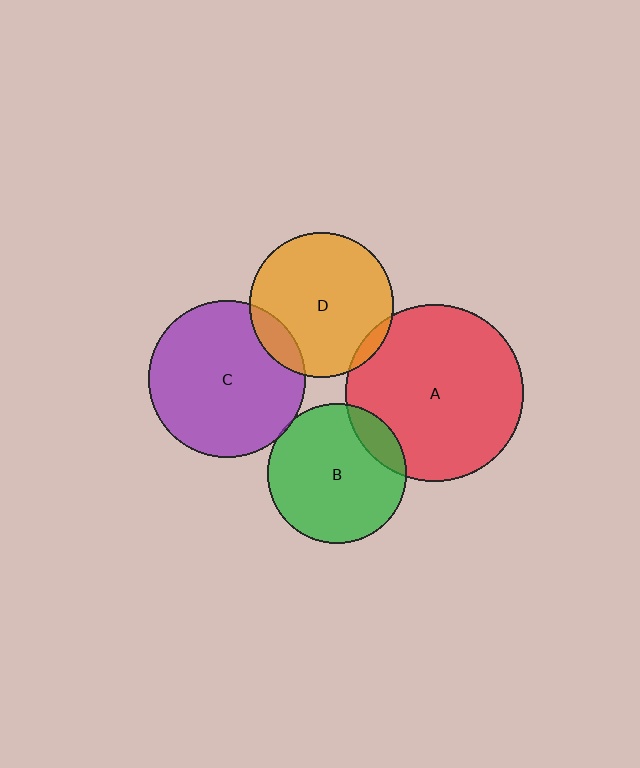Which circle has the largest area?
Circle A (red).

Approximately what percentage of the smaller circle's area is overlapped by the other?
Approximately 10%.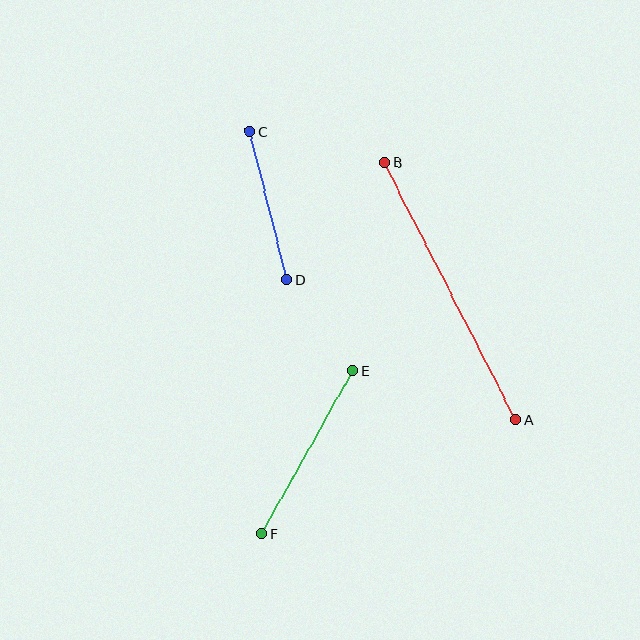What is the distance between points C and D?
The distance is approximately 153 pixels.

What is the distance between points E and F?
The distance is approximately 187 pixels.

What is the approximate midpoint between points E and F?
The midpoint is at approximately (307, 452) pixels.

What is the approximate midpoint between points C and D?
The midpoint is at approximately (268, 206) pixels.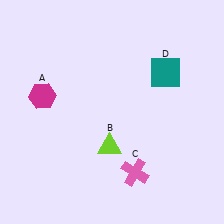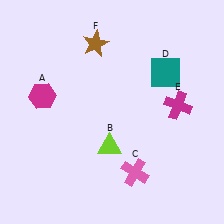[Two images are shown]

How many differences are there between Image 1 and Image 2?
There are 2 differences between the two images.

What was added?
A magenta cross (E), a brown star (F) were added in Image 2.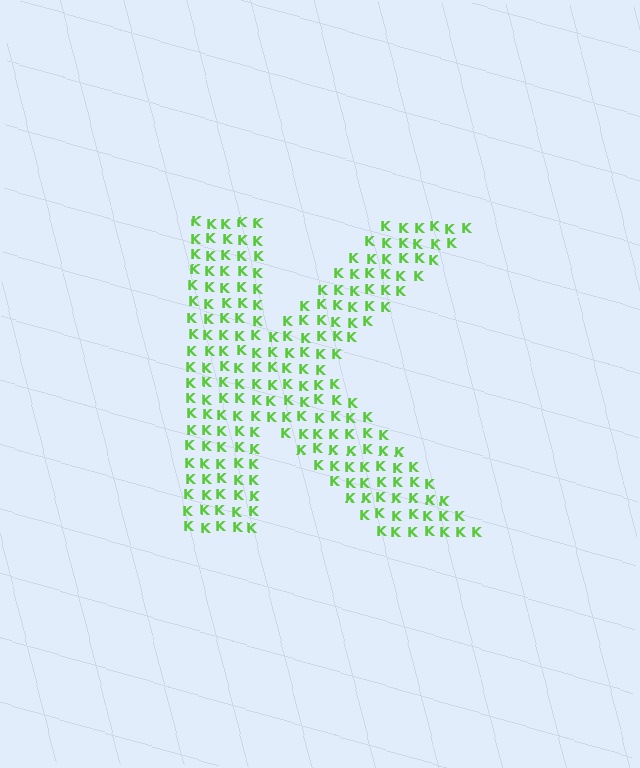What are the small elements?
The small elements are letter K's.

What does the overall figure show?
The overall figure shows the letter K.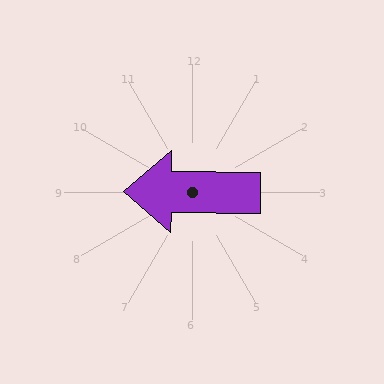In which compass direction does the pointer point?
West.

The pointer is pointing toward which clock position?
Roughly 9 o'clock.